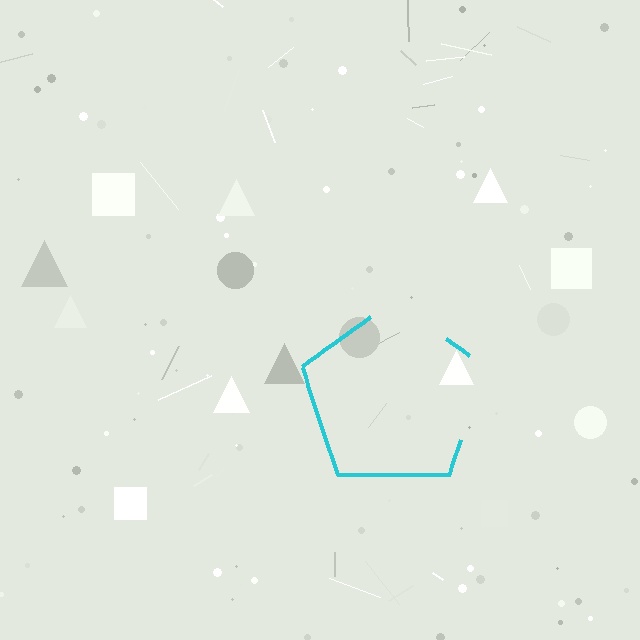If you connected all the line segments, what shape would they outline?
They would outline a pentagon.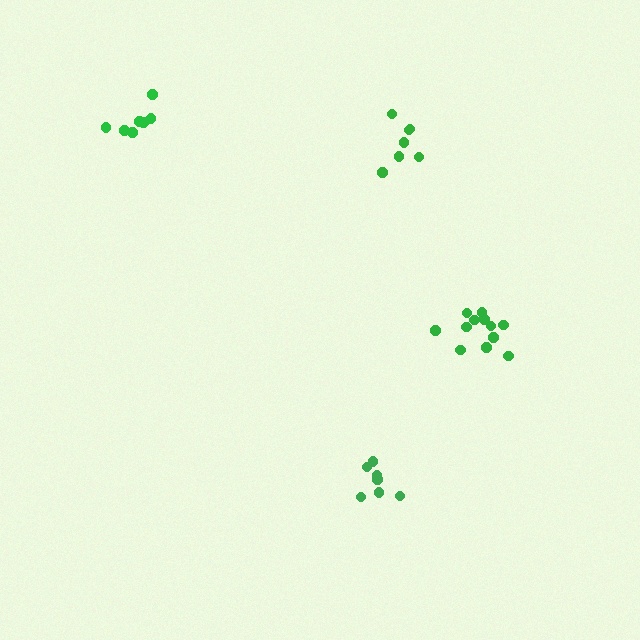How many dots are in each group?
Group 1: 12 dots, Group 2: 7 dots, Group 3: 7 dots, Group 4: 7 dots (33 total).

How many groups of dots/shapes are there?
There are 4 groups.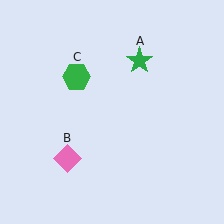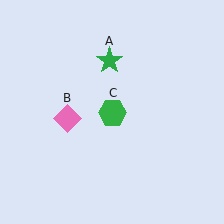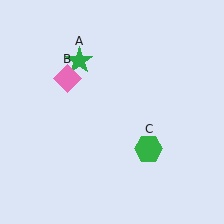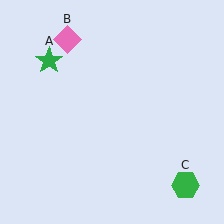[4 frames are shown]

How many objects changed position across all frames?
3 objects changed position: green star (object A), pink diamond (object B), green hexagon (object C).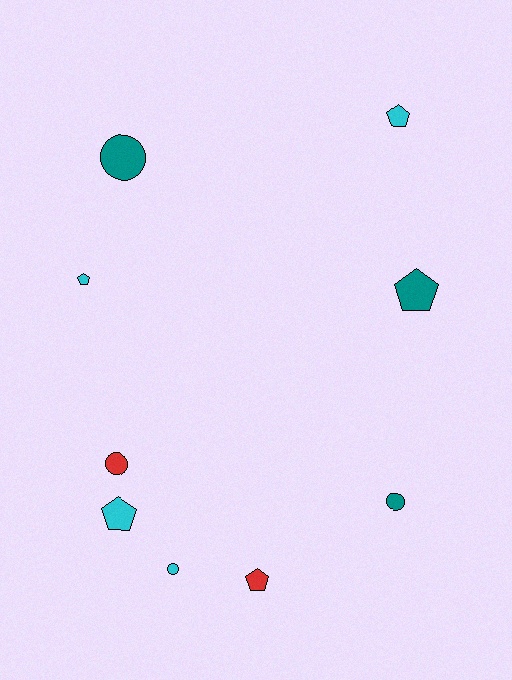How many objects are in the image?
There are 9 objects.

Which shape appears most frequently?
Pentagon, with 5 objects.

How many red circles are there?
There is 1 red circle.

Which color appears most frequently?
Cyan, with 4 objects.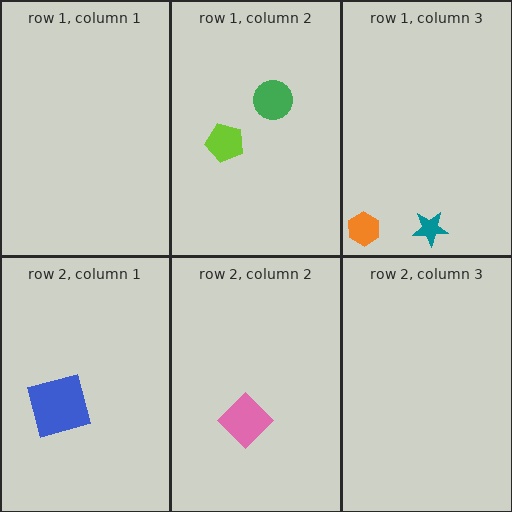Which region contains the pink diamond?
The row 2, column 2 region.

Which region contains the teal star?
The row 1, column 3 region.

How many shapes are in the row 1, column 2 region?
2.